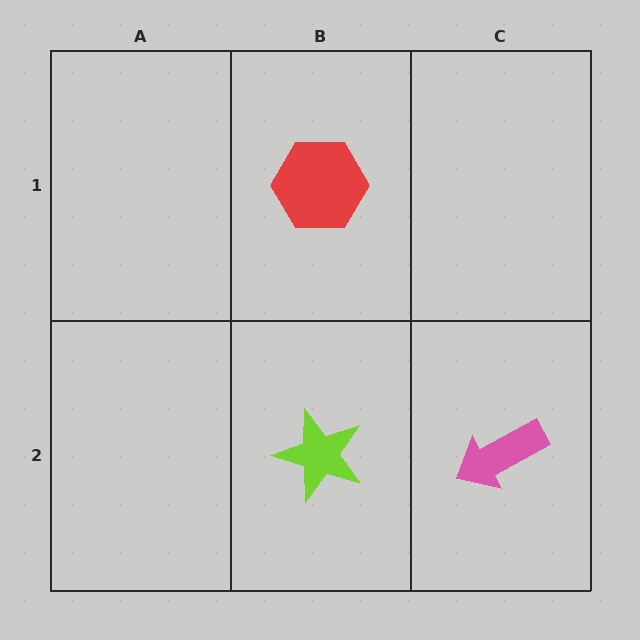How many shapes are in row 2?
2 shapes.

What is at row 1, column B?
A red hexagon.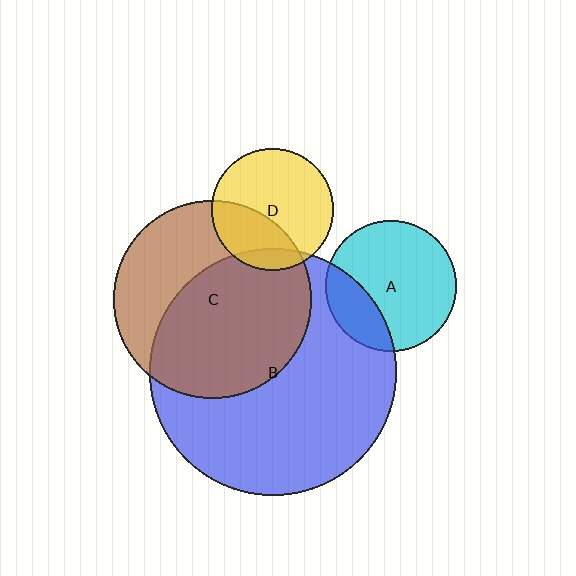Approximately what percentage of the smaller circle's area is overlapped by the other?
Approximately 10%.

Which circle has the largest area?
Circle B (blue).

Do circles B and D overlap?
Yes.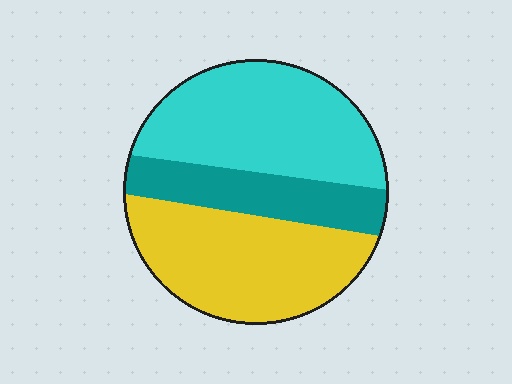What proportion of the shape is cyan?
Cyan covers 41% of the shape.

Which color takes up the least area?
Teal, at roughly 20%.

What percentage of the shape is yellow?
Yellow covers 39% of the shape.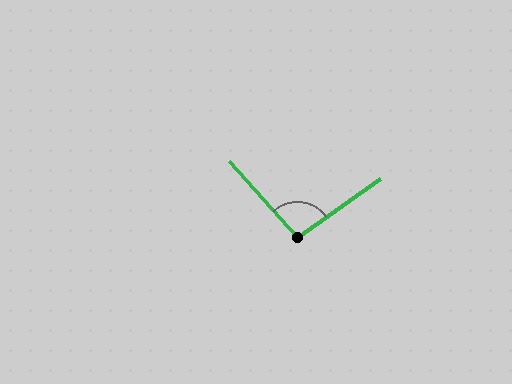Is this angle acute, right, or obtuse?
It is obtuse.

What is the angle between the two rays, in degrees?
Approximately 96 degrees.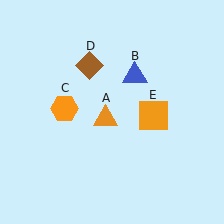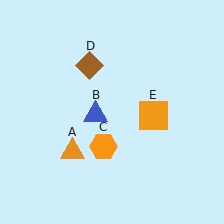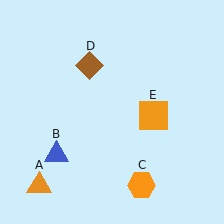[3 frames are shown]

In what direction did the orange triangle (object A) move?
The orange triangle (object A) moved down and to the left.